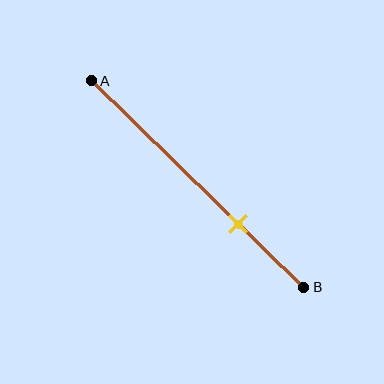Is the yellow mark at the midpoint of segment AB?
No, the mark is at about 70% from A, not at the 50% midpoint.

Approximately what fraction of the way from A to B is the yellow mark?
The yellow mark is approximately 70% of the way from A to B.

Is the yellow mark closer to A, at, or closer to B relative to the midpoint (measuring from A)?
The yellow mark is closer to point B than the midpoint of segment AB.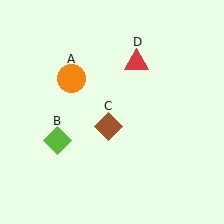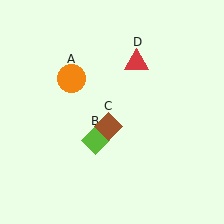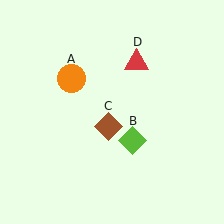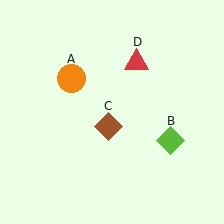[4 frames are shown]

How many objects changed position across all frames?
1 object changed position: lime diamond (object B).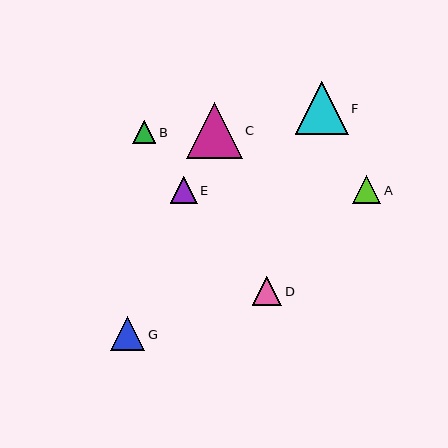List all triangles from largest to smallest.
From largest to smallest: C, F, G, D, A, E, B.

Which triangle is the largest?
Triangle C is the largest with a size of approximately 56 pixels.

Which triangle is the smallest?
Triangle B is the smallest with a size of approximately 23 pixels.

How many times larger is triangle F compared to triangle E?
Triangle F is approximately 2.0 times the size of triangle E.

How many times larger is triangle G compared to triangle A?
Triangle G is approximately 1.2 times the size of triangle A.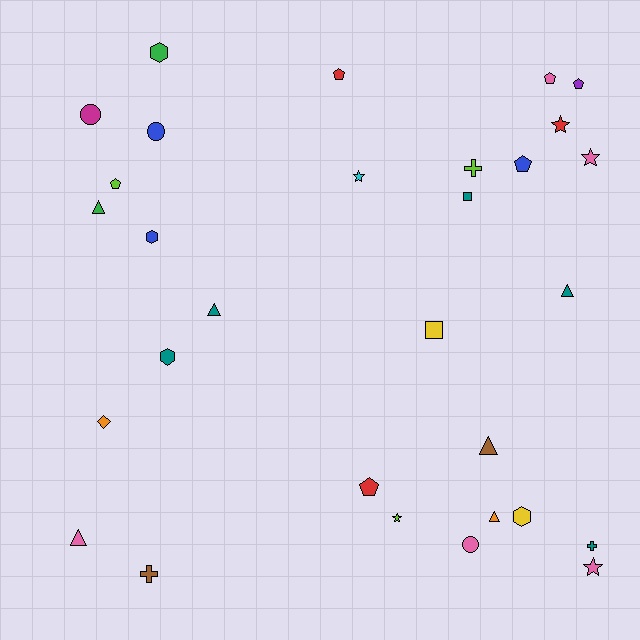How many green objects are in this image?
There are 2 green objects.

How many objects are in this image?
There are 30 objects.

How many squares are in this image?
There are 2 squares.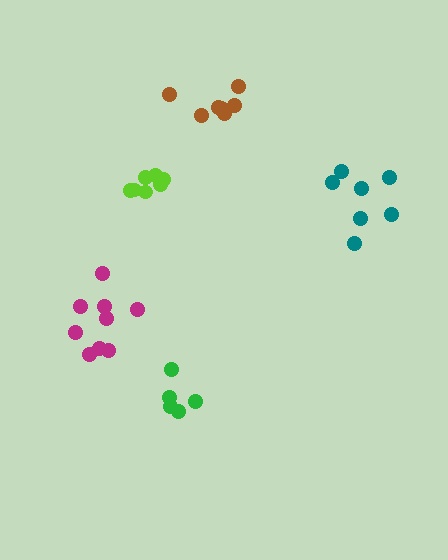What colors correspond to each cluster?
The clusters are colored: brown, teal, magenta, lime, green.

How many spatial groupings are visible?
There are 5 spatial groupings.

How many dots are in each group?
Group 1: 7 dots, Group 2: 7 dots, Group 3: 9 dots, Group 4: 7 dots, Group 5: 5 dots (35 total).